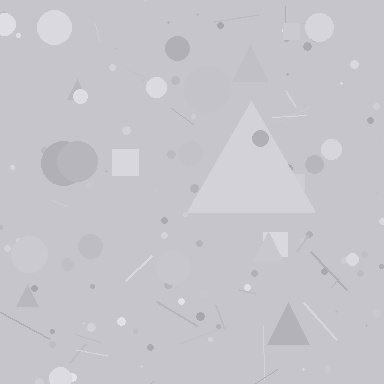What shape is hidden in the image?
A triangle is hidden in the image.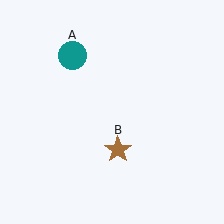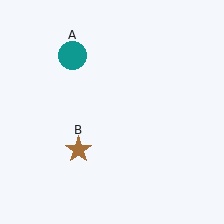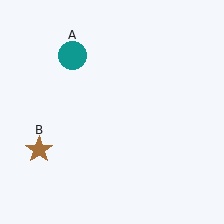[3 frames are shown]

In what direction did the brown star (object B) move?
The brown star (object B) moved left.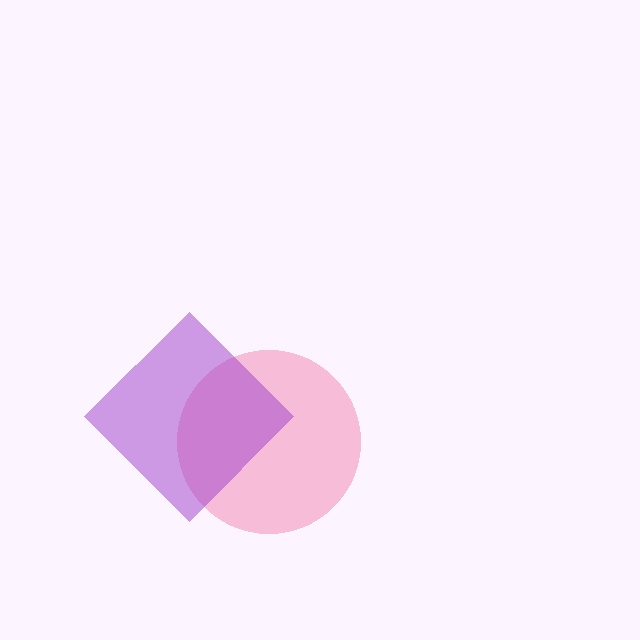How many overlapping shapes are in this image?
There are 2 overlapping shapes in the image.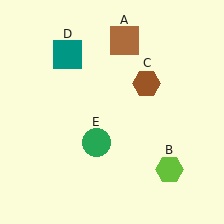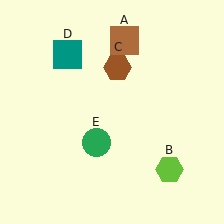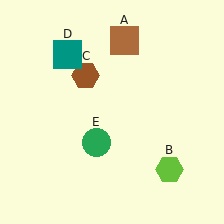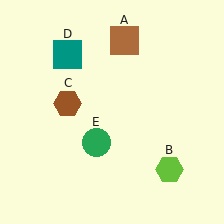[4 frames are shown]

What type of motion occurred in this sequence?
The brown hexagon (object C) rotated counterclockwise around the center of the scene.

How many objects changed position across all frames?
1 object changed position: brown hexagon (object C).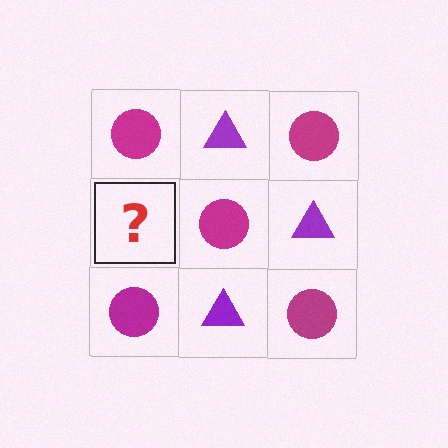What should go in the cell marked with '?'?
The missing cell should contain a purple triangle.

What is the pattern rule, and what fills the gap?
The rule is that it alternates magenta circle and purple triangle in a checkerboard pattern. The gap should be filled with a purple triangle.